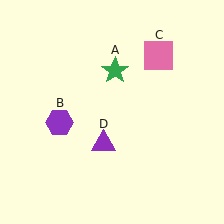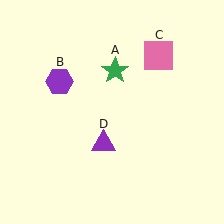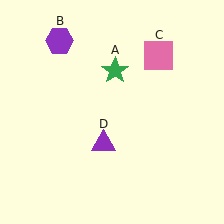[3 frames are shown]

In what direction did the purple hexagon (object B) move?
The purple hexagon (object B) moved up.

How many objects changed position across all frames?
1 object changed position: purple hexagon (object B).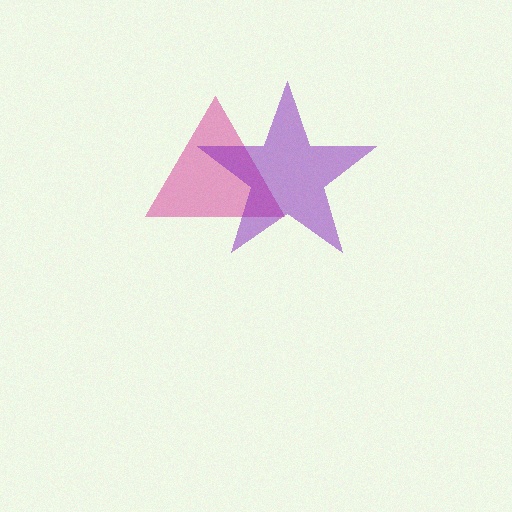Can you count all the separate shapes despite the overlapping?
Yes, there are 2 separate shapes.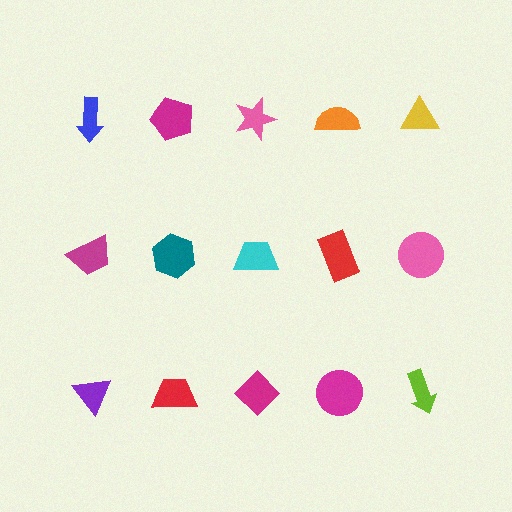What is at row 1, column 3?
A pink star.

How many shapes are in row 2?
5 shapes.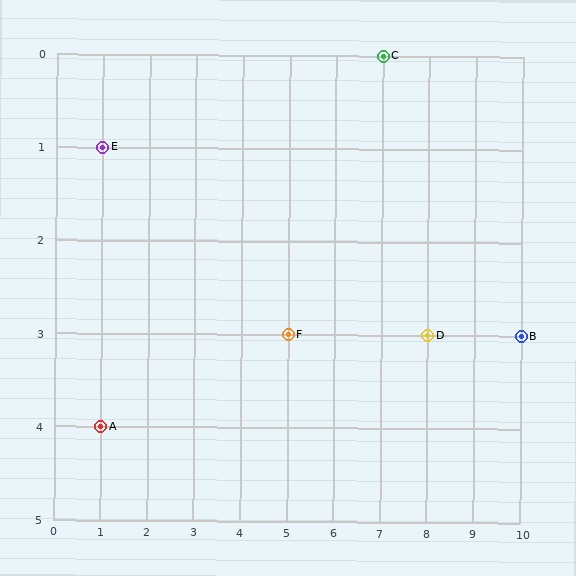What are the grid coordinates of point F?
Point F is at grid coordinates (5, 3).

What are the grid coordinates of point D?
Point D is at grid coordinates (8, 3).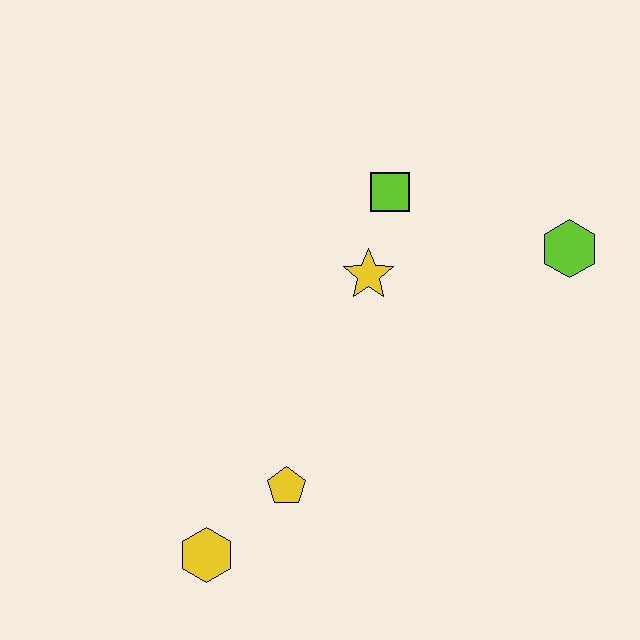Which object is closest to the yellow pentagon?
The yellow hexagon is closest to the yellow pentagon.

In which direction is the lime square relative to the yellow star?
The lime square is above the yellow star.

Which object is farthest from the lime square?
The yellow hexagon is farthest from the lime square.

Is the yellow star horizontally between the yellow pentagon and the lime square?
Yes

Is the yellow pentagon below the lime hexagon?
Yes